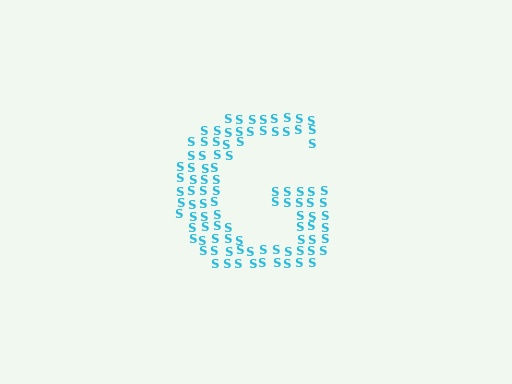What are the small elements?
The small elements are letter S's.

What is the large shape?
The large shape is the letter G.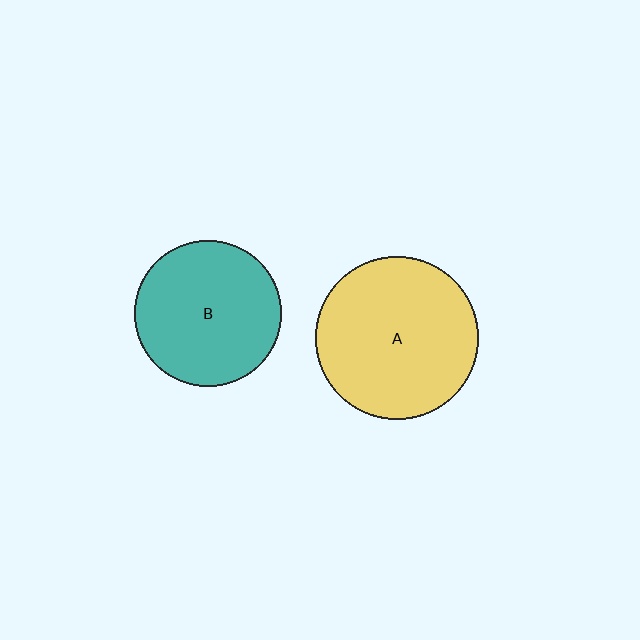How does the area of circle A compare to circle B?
Approximately 1.2 times.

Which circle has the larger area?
Circle A (yellow).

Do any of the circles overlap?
No, none of the circles overlap.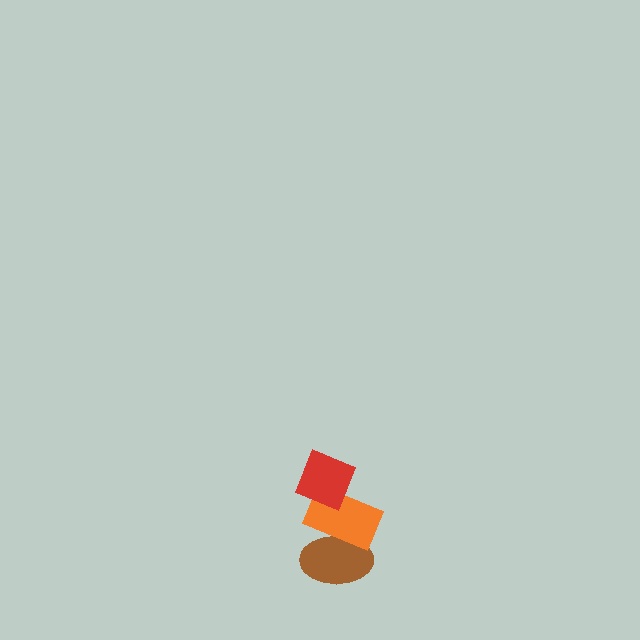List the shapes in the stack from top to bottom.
From top to bottom: the red diamond, the orange rectangle, the brown ellipse.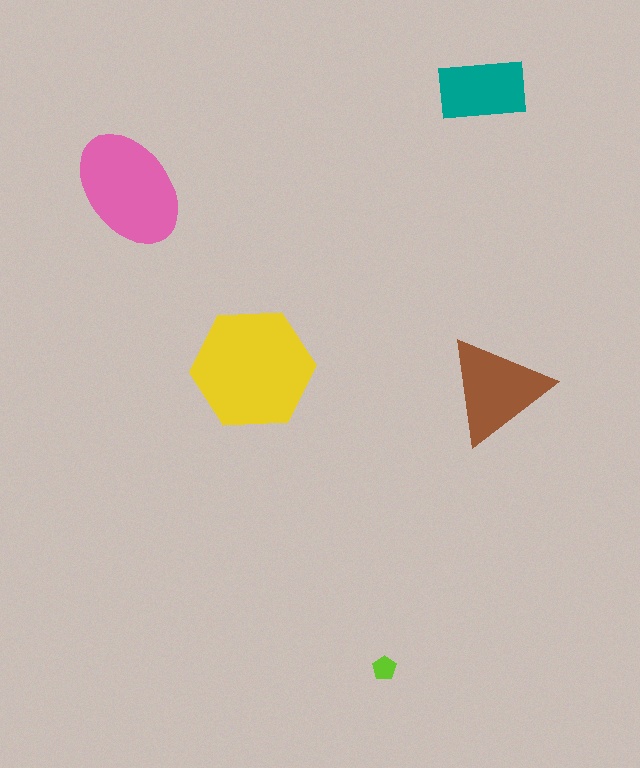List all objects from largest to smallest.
The yellow hexagon, the pink ellipse, the brown triangle, the teal rectangle, the lime pentagon.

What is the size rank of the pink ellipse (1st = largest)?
2nd.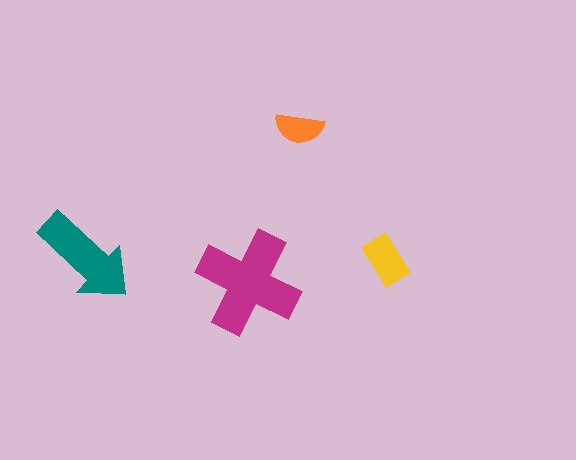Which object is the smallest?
The orange semicircle.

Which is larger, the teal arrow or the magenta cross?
The magenta cross.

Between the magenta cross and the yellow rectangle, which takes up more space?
The magenta cross.